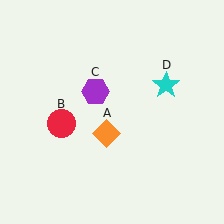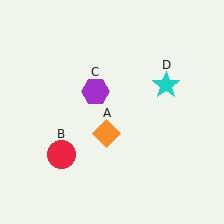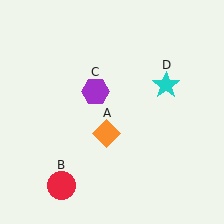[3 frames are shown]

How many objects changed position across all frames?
1 object changed position: red circle (object B).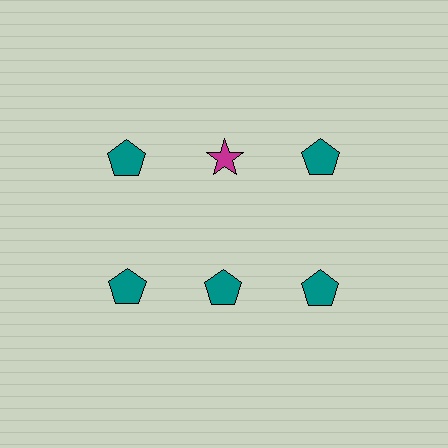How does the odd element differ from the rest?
It differs in both color (magenta instead of teal) and shape (star instead of pentagon).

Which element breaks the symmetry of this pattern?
The magenta star in the top row, second from left column breaks the symmetry. All other shapes are teal pentagons.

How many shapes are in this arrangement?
There are 6 shapes arranged in a grid pattern.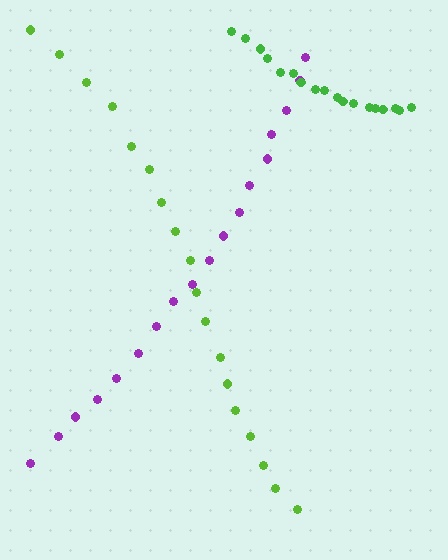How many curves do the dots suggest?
There are 3 distinct paths.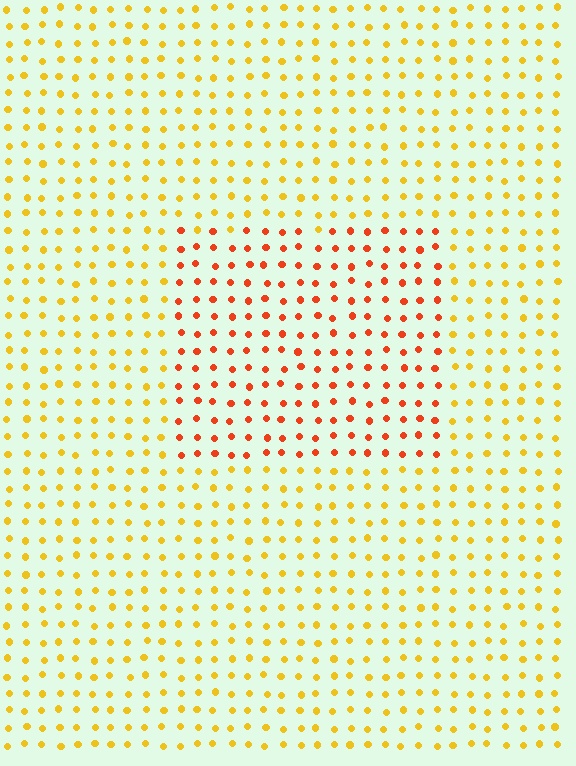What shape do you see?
I see a rectangle.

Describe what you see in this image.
The image is filled with small yellow elements in a uniform arrangement. A rectangle-shaped region is visible where the elements are tinted to a slightly different hue, forming a subtle color boundary.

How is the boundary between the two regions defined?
The boundary is defined purely by a slight shift in hue (about 37 degrees). Spacing, size, and orientation are identical on both sides.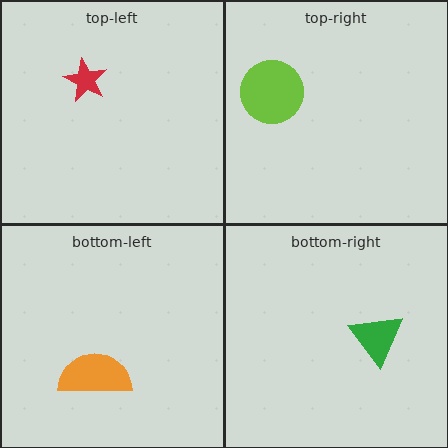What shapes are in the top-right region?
The lime circle.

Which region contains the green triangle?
The bottom-right region.